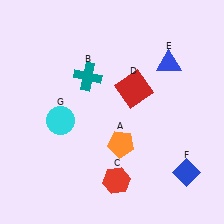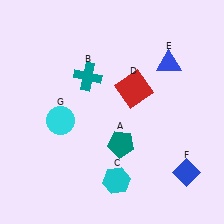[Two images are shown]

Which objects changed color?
A changed from orange to teal. C changed from red to cyan.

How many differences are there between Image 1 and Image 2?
There are 2 differences between the two images.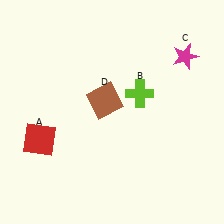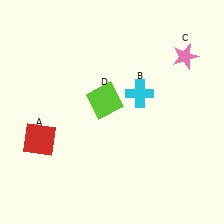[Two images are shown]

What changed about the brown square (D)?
In Image 1, D is brown. In Image 2, it changed to lime.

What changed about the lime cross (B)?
In Image 1, B is lime. In Image 2, it changed to cyan.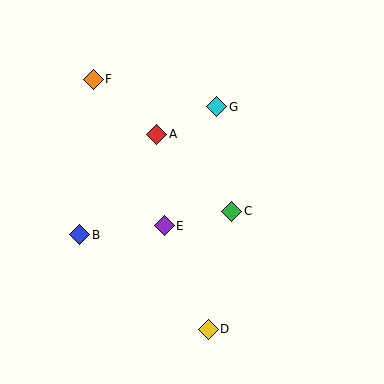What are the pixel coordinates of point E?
Point E is at (164, 226).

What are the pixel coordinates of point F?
Point F is at (93, 80).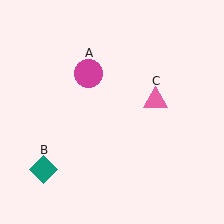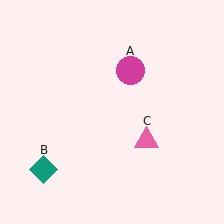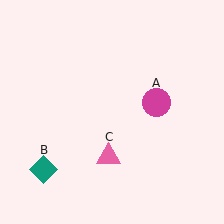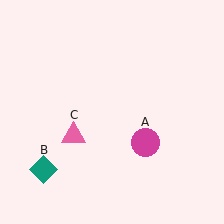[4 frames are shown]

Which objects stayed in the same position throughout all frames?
Teal diamond (object B) remained stationary.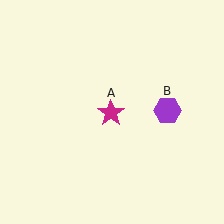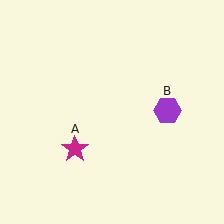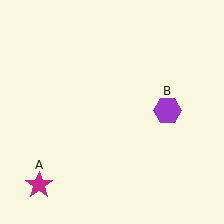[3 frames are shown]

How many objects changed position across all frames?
1 object changed position: magenta star (object A).